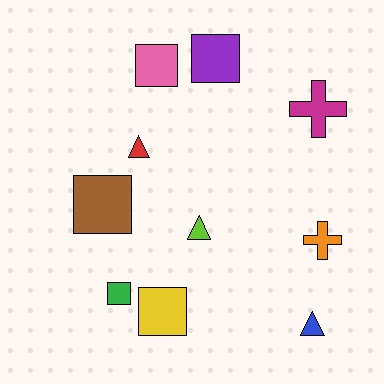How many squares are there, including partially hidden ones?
There are 5 squares.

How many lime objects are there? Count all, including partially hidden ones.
There is 1 lime object.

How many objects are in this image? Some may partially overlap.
There are 10 objects.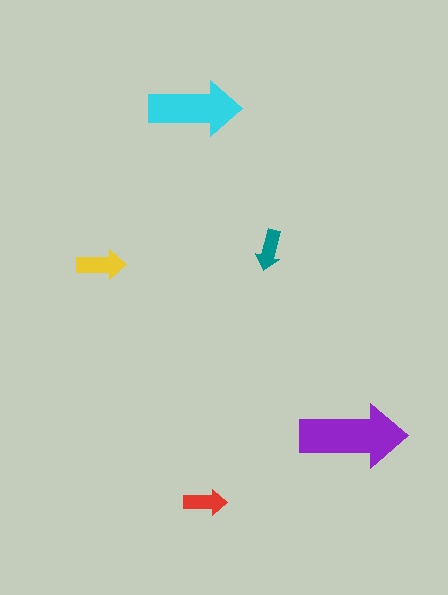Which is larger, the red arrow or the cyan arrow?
The cyan one.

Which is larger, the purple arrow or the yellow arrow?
The purple one.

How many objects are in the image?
There are 5 objects in the image.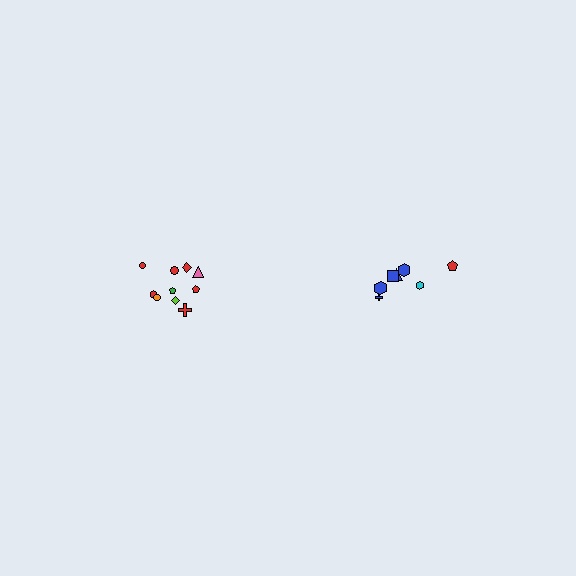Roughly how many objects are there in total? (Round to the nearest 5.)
Roughly 15 objects in total.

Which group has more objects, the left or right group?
The left group.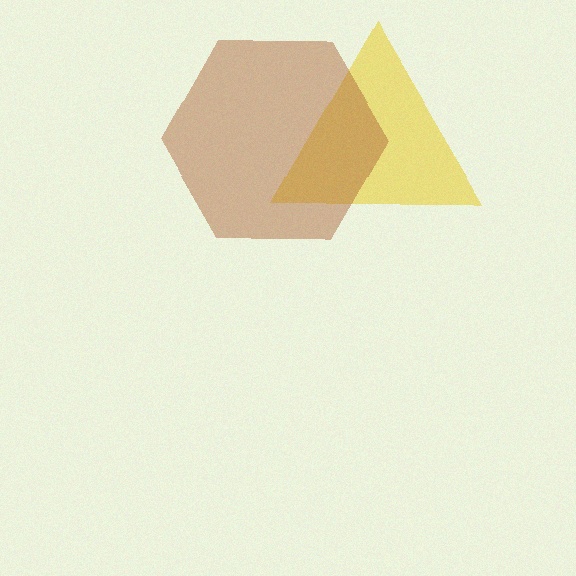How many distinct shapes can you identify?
There are 2 distinct shapes: a yellow triangle, a brown hexagon.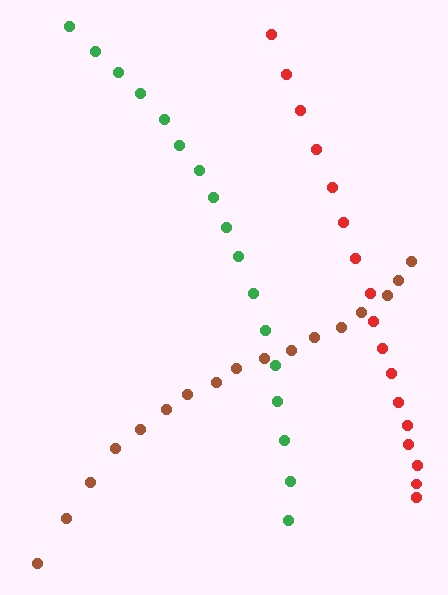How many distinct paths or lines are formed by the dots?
There are 3 distinct paths.